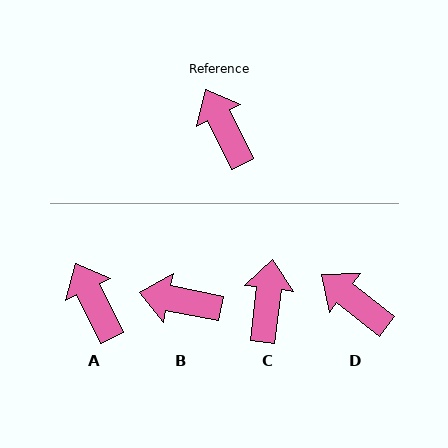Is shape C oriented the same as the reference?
No, it is off by about 33 degrees.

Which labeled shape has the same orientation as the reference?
A.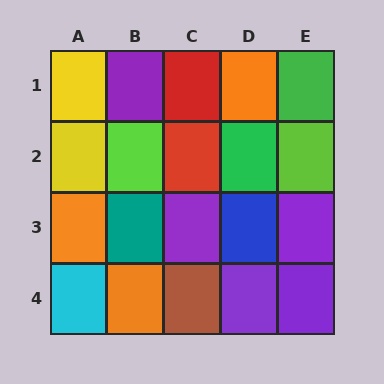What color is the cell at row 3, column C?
Purple.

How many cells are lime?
2 cells are lime.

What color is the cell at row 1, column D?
Orange.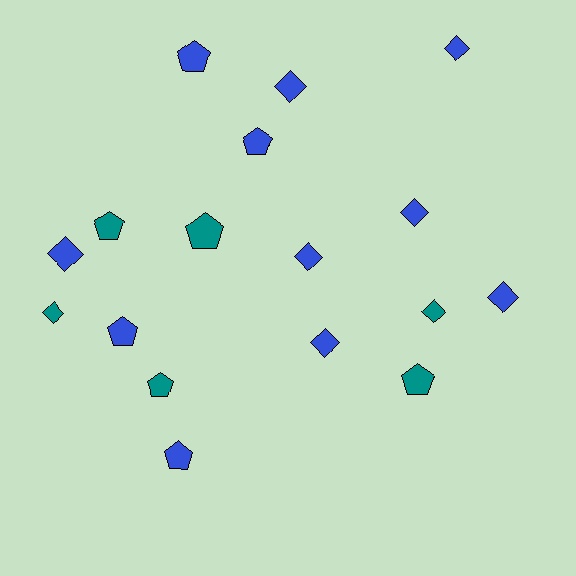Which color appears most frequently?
Blue, with 11 objects.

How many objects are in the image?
There are 17 objects.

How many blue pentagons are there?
There are 4 blue pentagons.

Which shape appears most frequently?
Diamond, with 9 objects.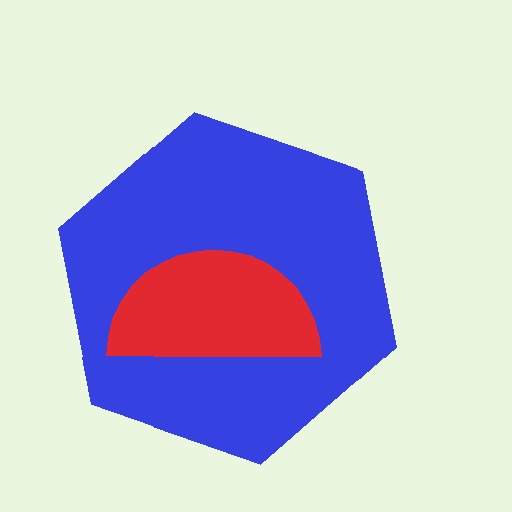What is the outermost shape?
The blue hexagon.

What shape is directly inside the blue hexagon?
The red semicircle.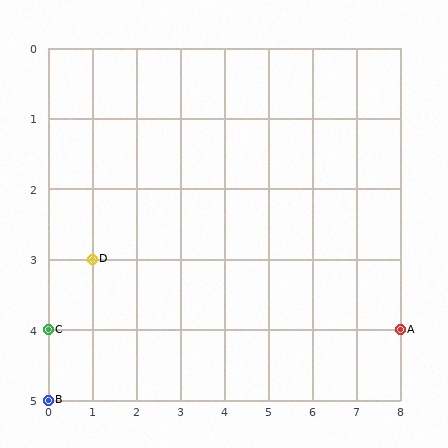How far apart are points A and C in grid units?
Points A and C are 8 columns apart.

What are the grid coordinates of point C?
Point C is at grid coordinates (0, 4).